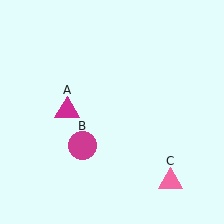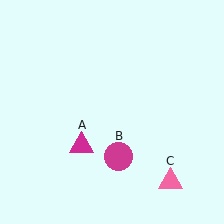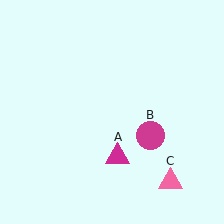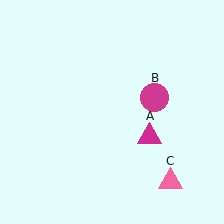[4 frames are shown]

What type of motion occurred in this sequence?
The magenta triangle (object A), magenta circle (object B) rotated counterclockwise around the center of the scene.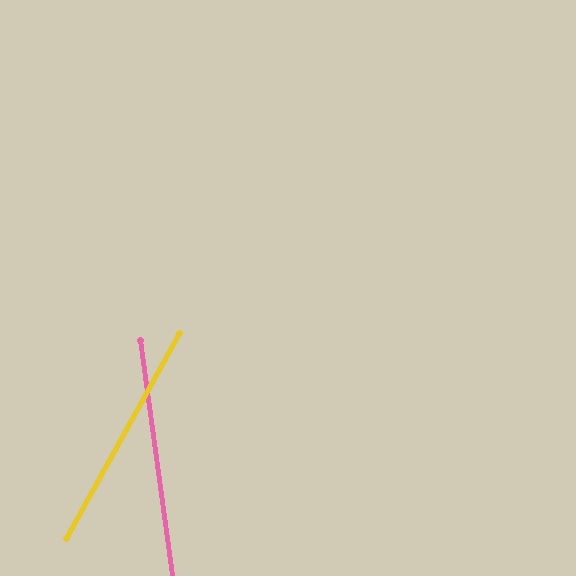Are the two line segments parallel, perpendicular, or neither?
Neither parallel nor perpendicular — they differ by about 37°.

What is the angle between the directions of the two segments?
Approximately 37 degrees.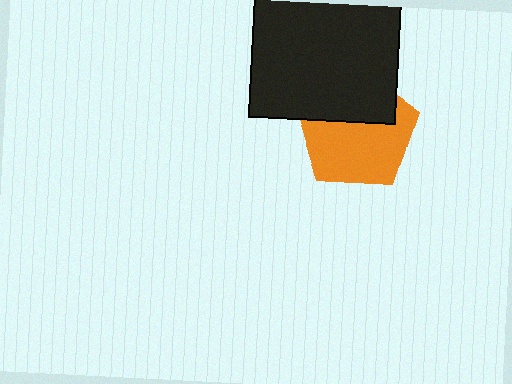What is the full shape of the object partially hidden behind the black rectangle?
The partially hidden object is an orange pentagon.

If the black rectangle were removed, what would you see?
You would see the complete orange pentagon.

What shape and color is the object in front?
The object in front is a black rectangle.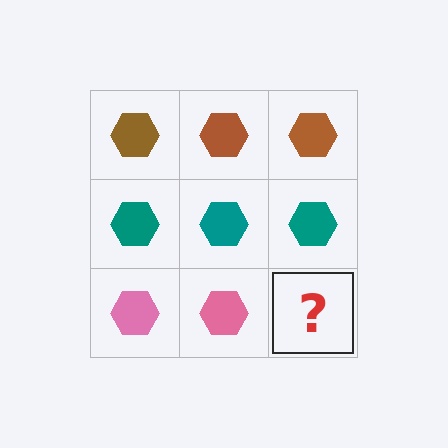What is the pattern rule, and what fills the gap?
The rule is that each row has a consistent color. The gap should be filled with a pink hexagon.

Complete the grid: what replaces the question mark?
The question mark should be replaced with a pink hexagon.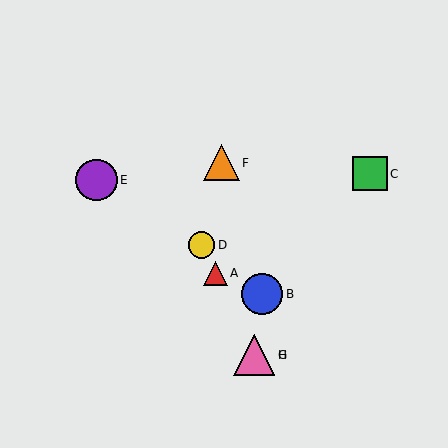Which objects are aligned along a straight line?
Objects A, D, G, H are aligned along a straight line.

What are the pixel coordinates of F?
Object F is at (222, 163).